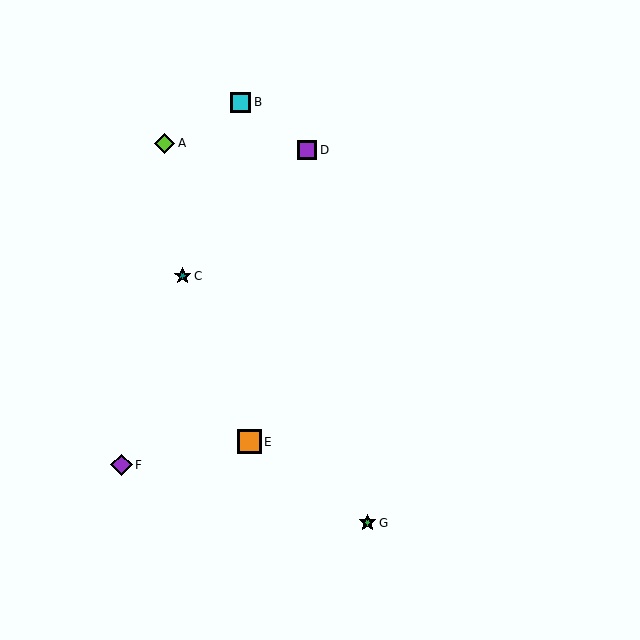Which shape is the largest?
The orange square (labeled E) is the largest.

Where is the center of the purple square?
The center of the purple square is at (307, 150).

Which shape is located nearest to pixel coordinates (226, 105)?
The cyan square (labeled B) at (241, 102) is nearest to that location.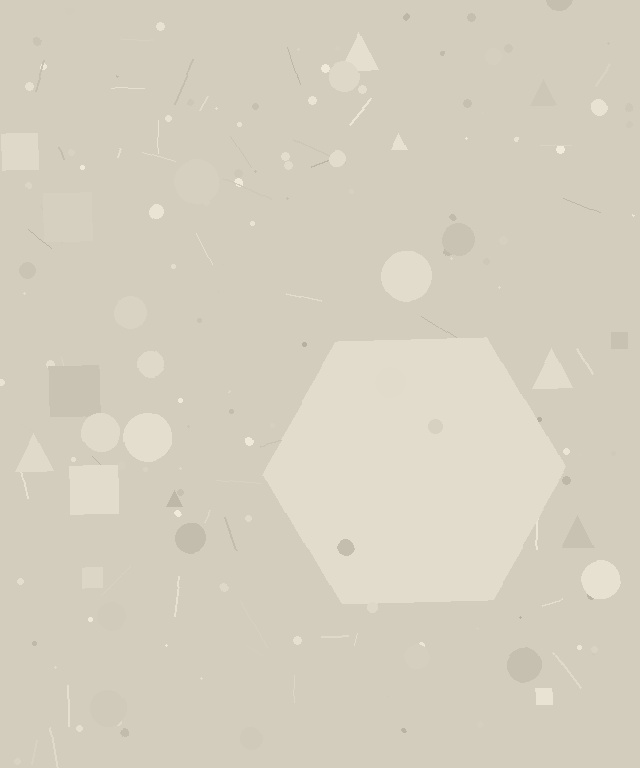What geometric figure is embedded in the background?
A hexagon is embedded in the background.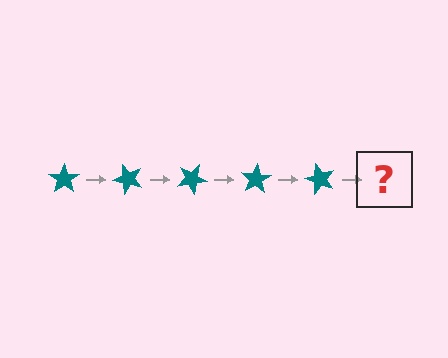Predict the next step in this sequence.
The next step is a teal star rotated 250 degrees.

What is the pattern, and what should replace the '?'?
The pattern is that the star rotates 50 degrees each step. The '?' should be a teal star rotated 250 degrees.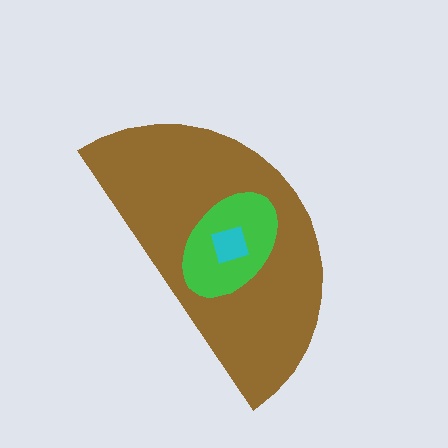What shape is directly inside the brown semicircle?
The green ellipse.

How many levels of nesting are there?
3.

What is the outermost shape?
The brown semicircle.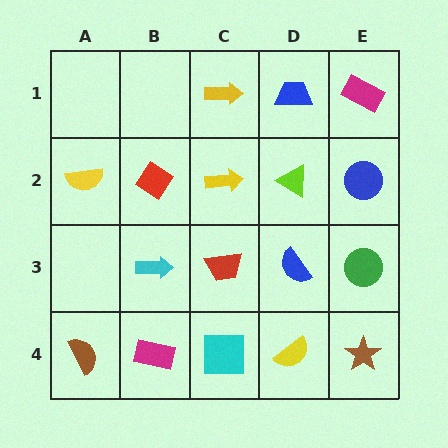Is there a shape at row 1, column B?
No, that cell is empty.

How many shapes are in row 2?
5 shapes.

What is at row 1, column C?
A yellow arrow.